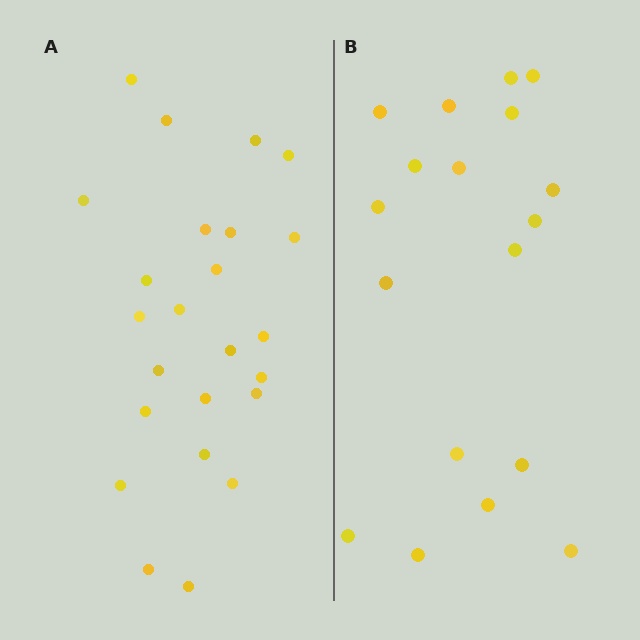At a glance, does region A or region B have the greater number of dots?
Region A (the left region) has more dots.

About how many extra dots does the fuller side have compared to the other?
Region A has about 6 more dots than region B.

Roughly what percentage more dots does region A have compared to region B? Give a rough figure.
About 35% more.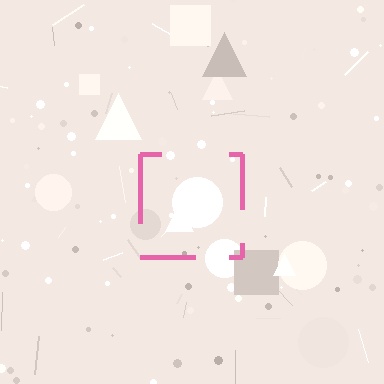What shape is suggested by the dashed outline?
The dashed outline suggests a square.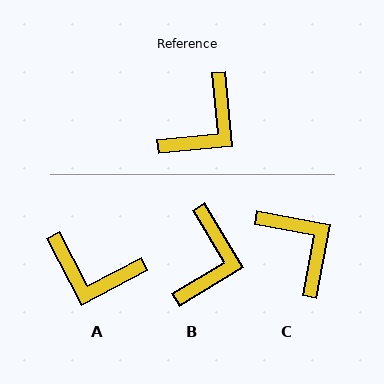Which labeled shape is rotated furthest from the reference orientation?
C, about 74 degrees away.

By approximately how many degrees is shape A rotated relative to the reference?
Approximately 68 degrees clockwise.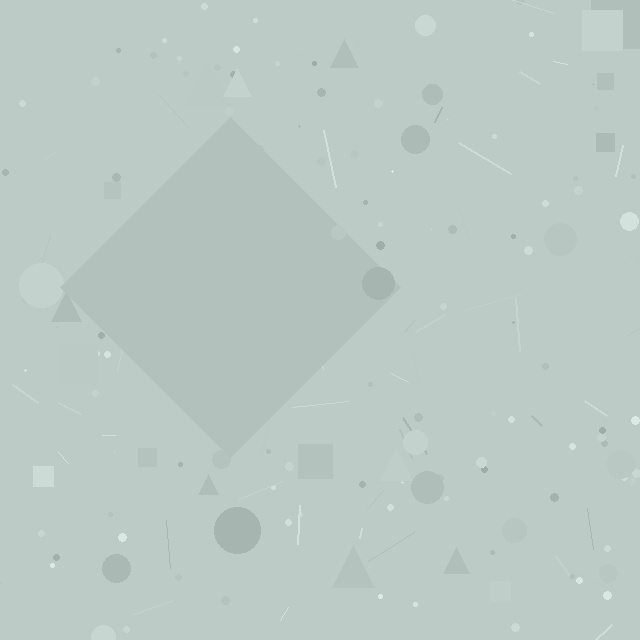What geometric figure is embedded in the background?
A diamond is embedded in the background.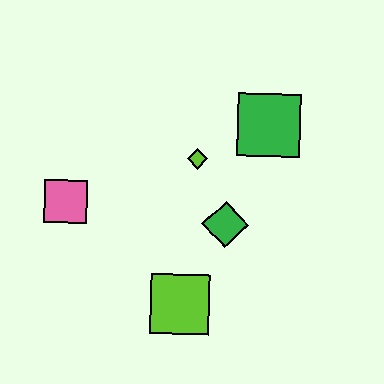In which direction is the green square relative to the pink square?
The green square is to the right of the pink square.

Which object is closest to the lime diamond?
The green diamond is closest to the lime diamond.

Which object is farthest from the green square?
The pink square is farthest from the green square.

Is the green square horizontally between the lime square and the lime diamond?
No